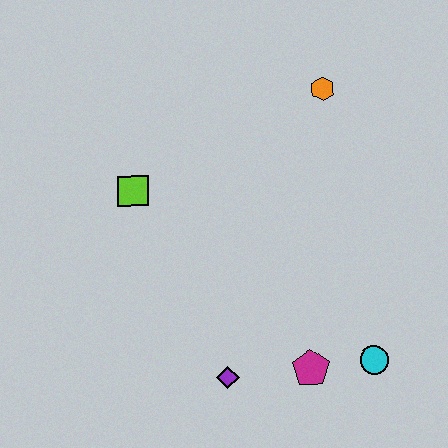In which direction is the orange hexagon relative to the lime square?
The orange hexagon is to the right of the lime square.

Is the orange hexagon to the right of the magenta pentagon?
Yes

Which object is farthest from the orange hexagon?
The purple diamond is farthest from the orange hexagon.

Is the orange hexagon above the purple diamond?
Yes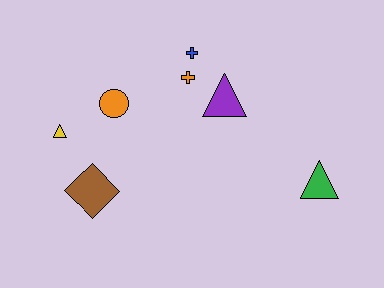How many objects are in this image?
There are 7 objects.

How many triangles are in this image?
There are 3 triangles.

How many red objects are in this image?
There are no red objects.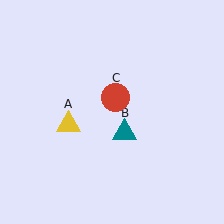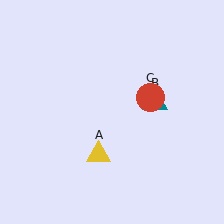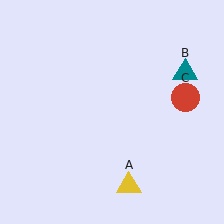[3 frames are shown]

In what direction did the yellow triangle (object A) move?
The yellow triangle (object A) moved down and to the right.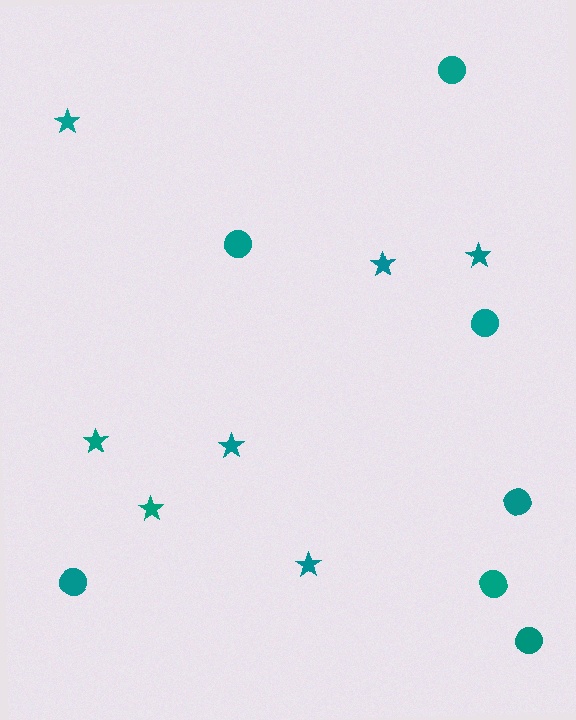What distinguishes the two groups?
There are 2 groups: one group of stars (7) and one group of circles (7).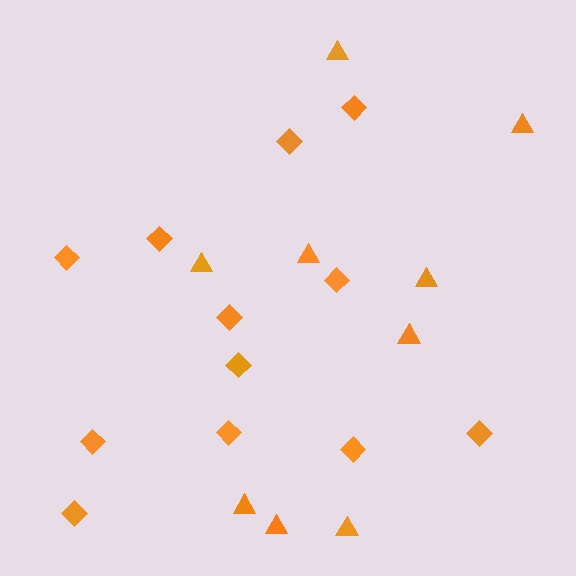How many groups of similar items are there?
There are 2 groups: one group of triangles (9) and one group of diamonds (12).